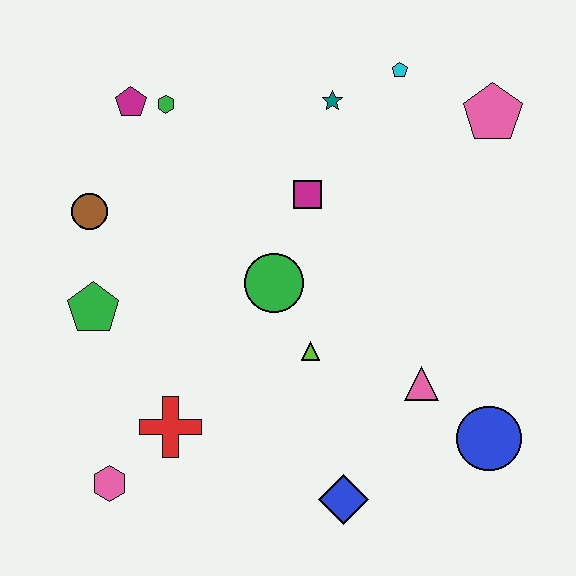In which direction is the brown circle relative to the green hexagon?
The brown circle is below the green hexagon.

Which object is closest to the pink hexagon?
The red cross is closest to the pink hexagon.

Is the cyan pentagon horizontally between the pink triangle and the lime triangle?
Yes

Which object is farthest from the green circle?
The pink pentagon is farthest from the green circle.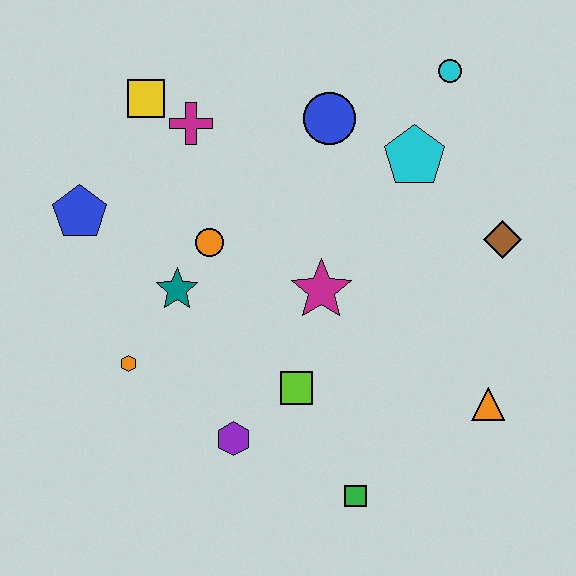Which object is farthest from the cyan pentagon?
The orange hexagon is farthest from the cyan pentagon.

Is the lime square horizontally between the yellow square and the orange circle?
No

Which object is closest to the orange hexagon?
The teal star is closest to the orange hexagon.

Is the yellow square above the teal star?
Yes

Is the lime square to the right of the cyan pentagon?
No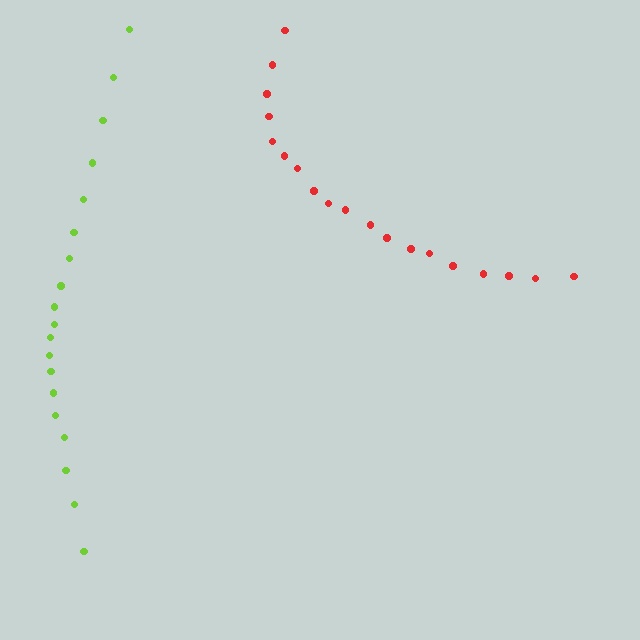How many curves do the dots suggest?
There are 2 distinct paths.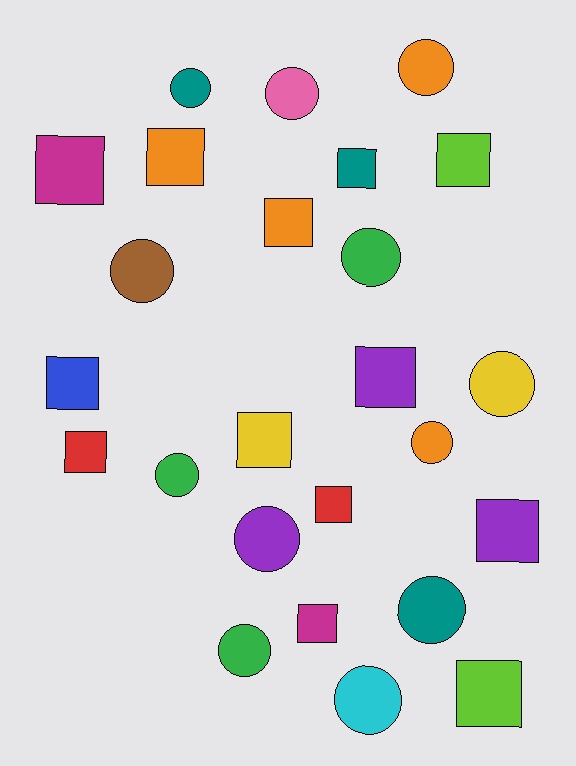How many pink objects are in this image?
There is 1 pink object.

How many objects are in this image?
There are 25 objects.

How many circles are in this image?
There are 12 circles.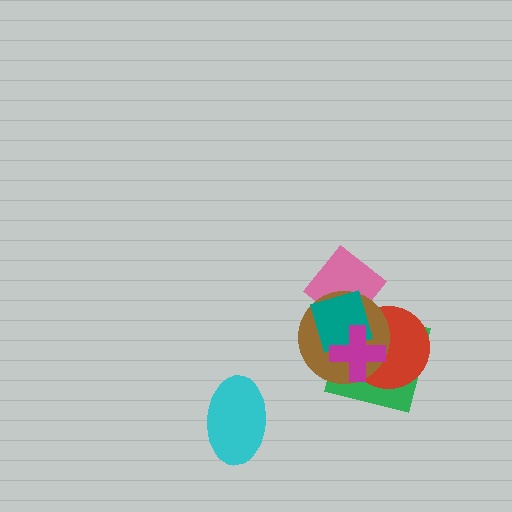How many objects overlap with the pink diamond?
2 objects overlap with the pink diamond.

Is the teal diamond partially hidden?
Yes, it is partially covered by another shape.